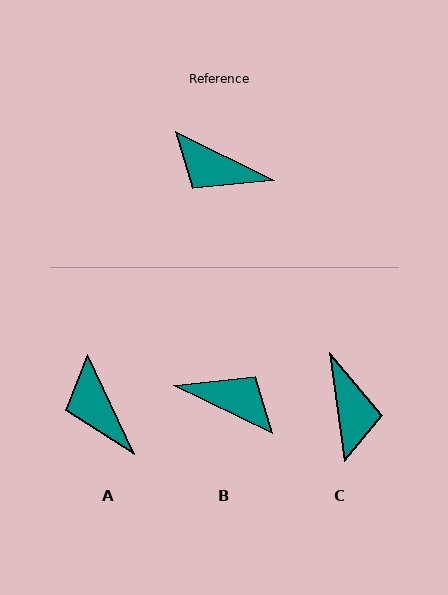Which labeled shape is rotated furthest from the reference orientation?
B, about 180 degrees away.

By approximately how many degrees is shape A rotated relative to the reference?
Approximately 38 degrees clockwise.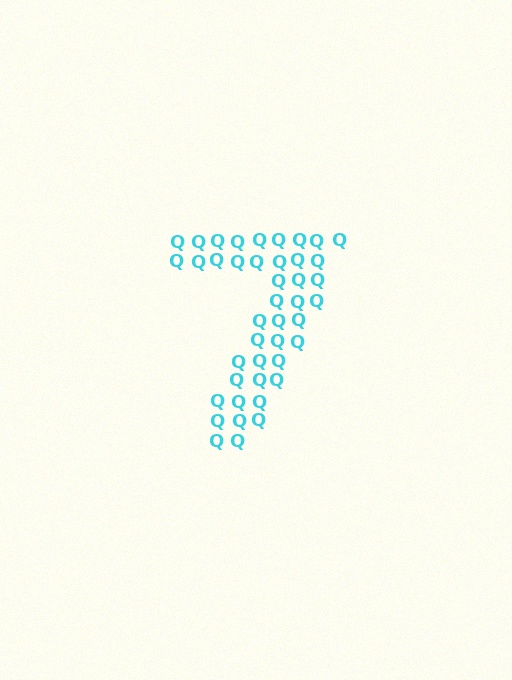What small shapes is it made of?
It is made of small letter Q's.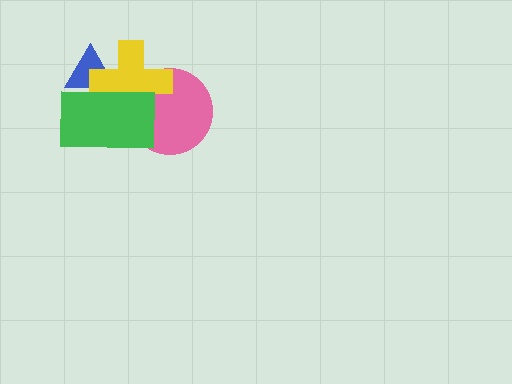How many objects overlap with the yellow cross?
3 objects overlap with the yellow cross.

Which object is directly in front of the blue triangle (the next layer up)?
The yellow cross is directly in front of the blue triangle.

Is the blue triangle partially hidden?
Yes, it is partially covered by another shape.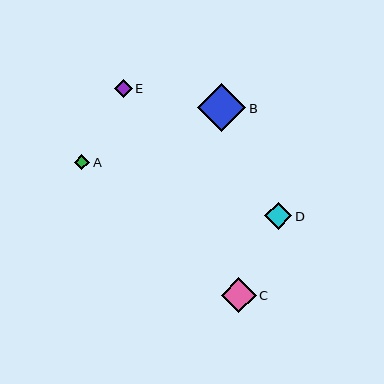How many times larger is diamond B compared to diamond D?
Diamond B is approximately 1.8 times the size of diamond D.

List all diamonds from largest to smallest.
From largest to smallest: B, C, D, E, A.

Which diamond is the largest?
Diamond B is the largest with a size of approximately 49 pixels.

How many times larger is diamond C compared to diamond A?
Diamond C is approximately 2.2 times the size of diamond A.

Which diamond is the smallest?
Diamond A is the smallest with a size of approximately 16 pixels.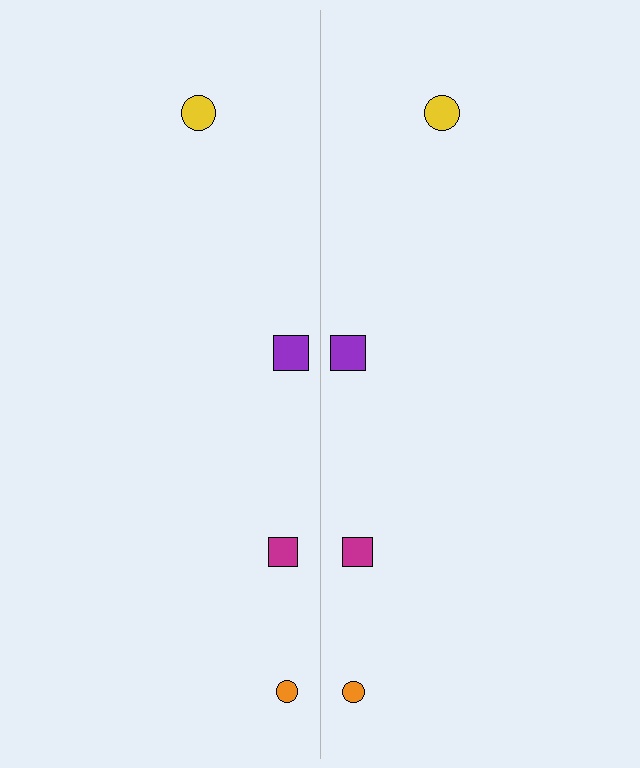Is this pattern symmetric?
Yes, this pattern has bilateral (reflection) symmetry.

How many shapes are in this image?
There are 8 shapes in this image.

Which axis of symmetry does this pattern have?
The pattern has a vertical axis of symmetry running through the center of the image.